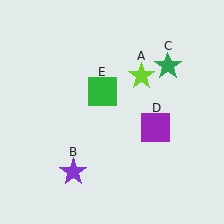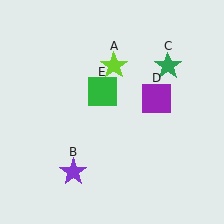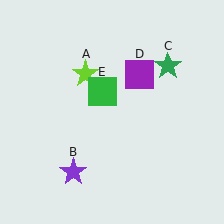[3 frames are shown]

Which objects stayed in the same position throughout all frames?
Purple star (object B) and green star (object C) and green square (object E) remained stationary.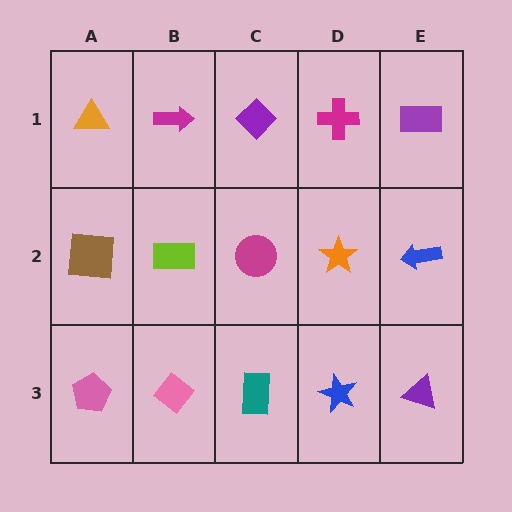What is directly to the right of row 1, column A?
A magenta arrow.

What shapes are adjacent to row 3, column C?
A magenta circle (row 2, column C), a pink diamond (row 3, column B), a blue star (row 3, column D).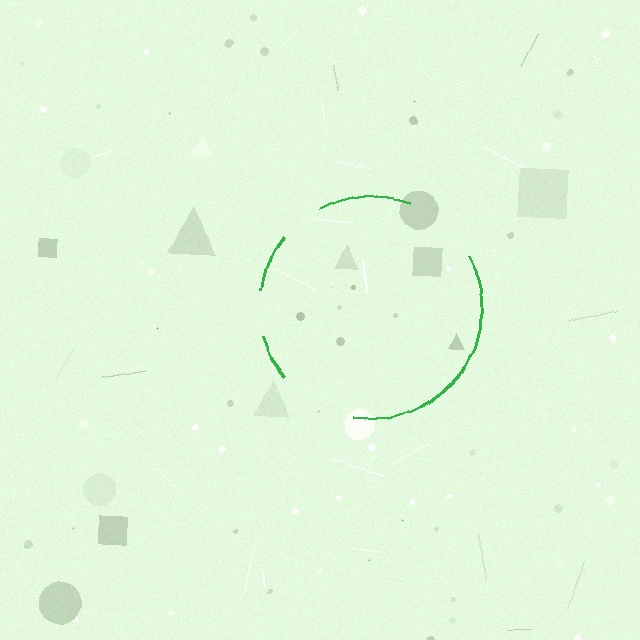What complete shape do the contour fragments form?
The contour fragments form a circle.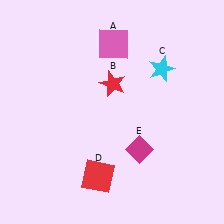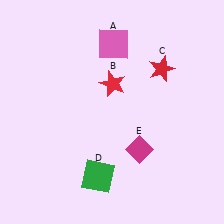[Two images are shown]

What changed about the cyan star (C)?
In Image 1, C is cyan. In Image 2, it changed to red.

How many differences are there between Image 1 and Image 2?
There are 2 differences between the two images.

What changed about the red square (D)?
In Image 1, D is red. In Image 2, it changed to green.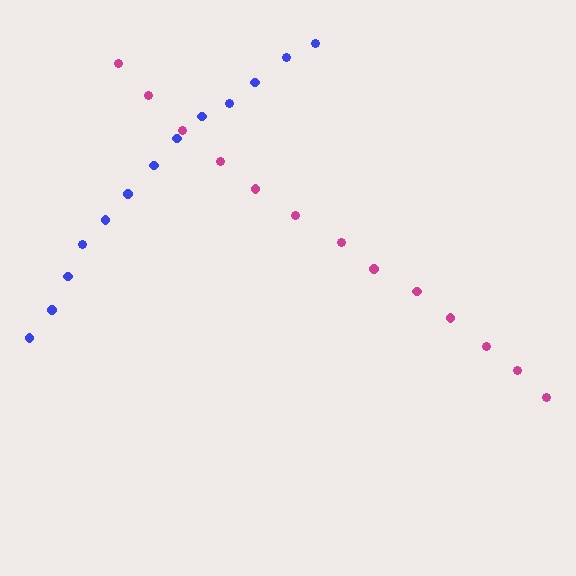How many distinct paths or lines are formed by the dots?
There are 2 distinct paths.